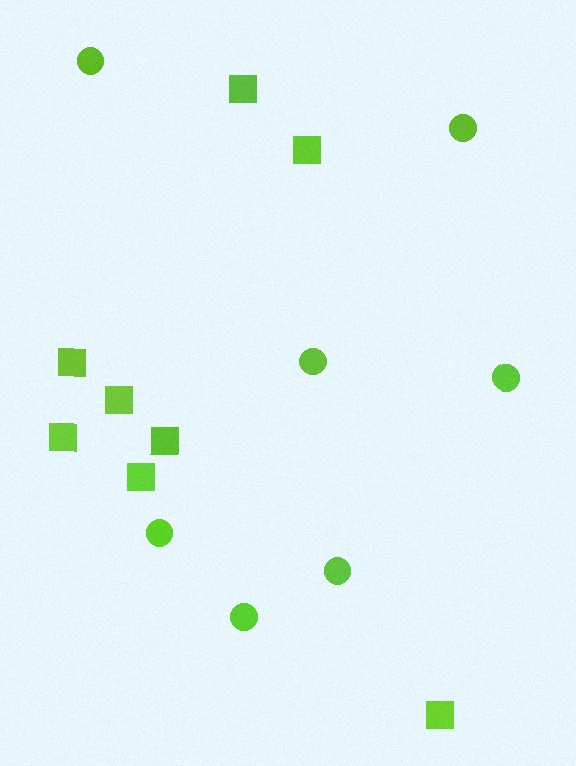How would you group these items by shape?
There are 2 groups: one group of squares (8) and one group of circles (7).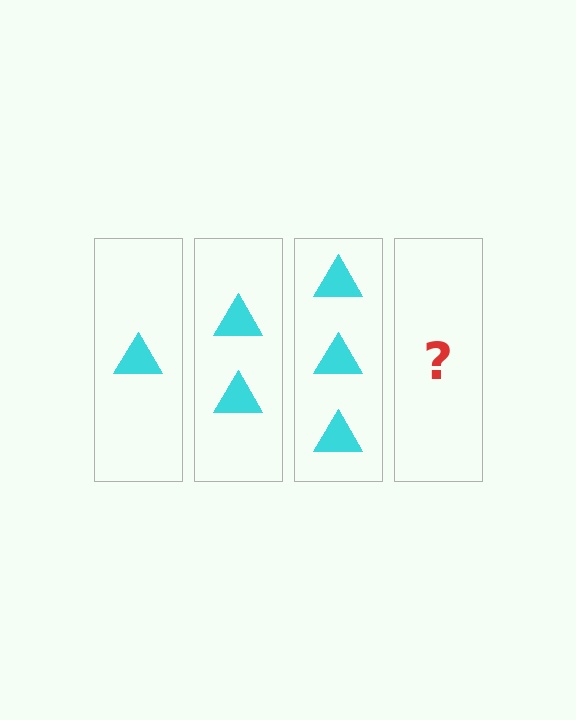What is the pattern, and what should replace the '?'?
The pattern is that each step adds one more triangle. The '?' should be 4 triangles.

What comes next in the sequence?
The next element should be 4 triangles.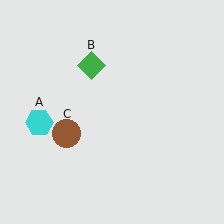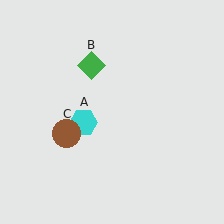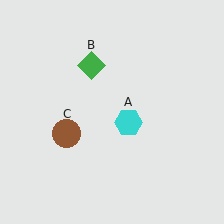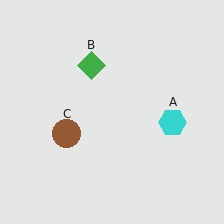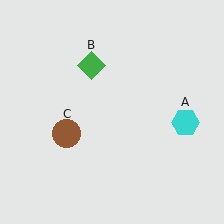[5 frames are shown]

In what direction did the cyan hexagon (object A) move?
The cyan hexagon (object A) moved right.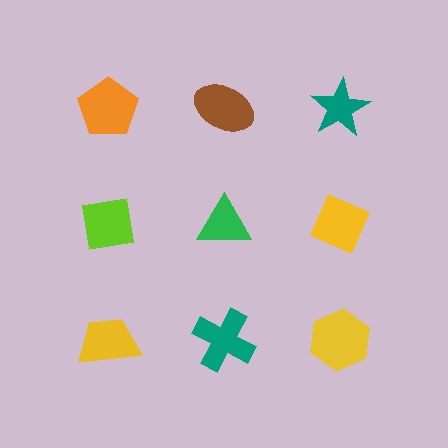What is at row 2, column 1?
A lime square.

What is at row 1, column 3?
A teal star.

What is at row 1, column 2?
A brown ellipse.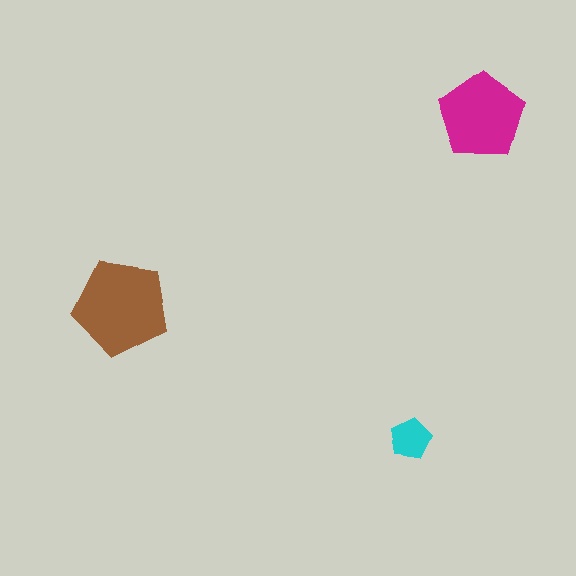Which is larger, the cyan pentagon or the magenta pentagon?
The magenta one.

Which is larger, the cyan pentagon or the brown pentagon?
The brown one.